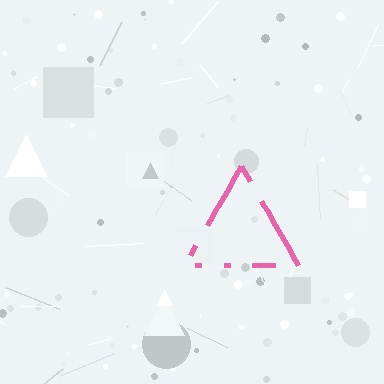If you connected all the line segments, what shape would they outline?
They would outline a triangle.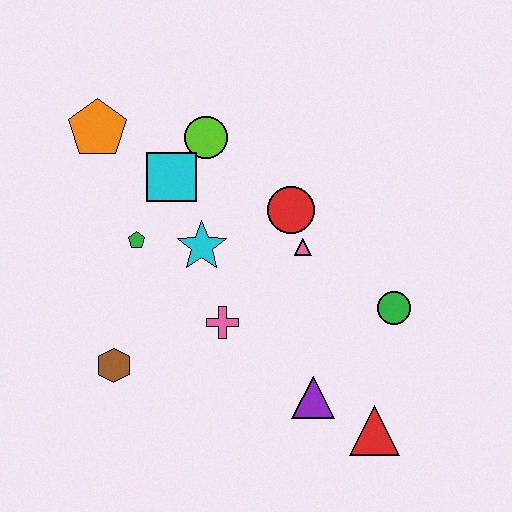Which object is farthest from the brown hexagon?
The green circle is farthest from the brown hexagon.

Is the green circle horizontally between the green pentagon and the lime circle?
No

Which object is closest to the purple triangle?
The red triangle is closest to the purple triangle.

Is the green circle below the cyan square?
Yes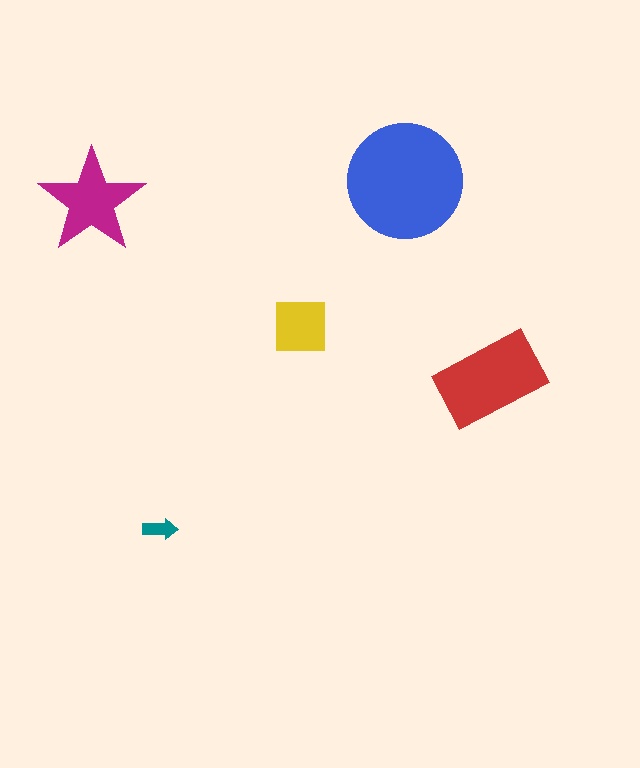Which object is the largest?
The blue circle.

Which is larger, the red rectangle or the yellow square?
The red rectangle.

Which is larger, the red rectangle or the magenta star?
The red rectangle.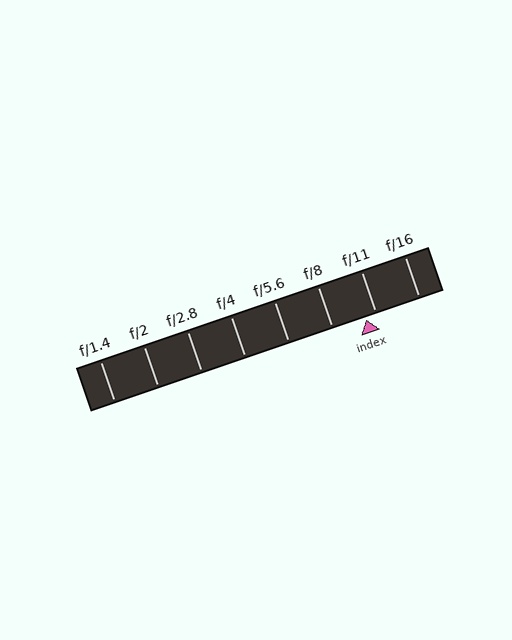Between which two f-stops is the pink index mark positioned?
The index mark is between f/8 and f/11.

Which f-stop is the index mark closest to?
The index mark is closest to f/11.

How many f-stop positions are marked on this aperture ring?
There are 8 f-stop positions marked.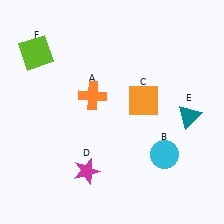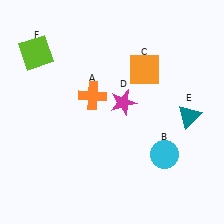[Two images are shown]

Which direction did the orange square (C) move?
The orange square (C) moved up.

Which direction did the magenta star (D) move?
The magenta star (D) moved up.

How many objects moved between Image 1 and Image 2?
2 objects moved between the two images.